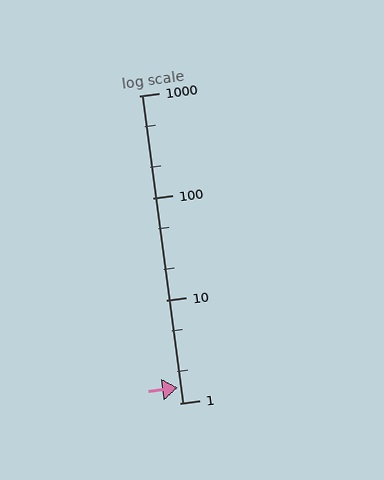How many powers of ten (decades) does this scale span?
The scale spans 3 decades, from 1 to 1000.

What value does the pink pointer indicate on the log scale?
The pointer indicates approximately 1.4.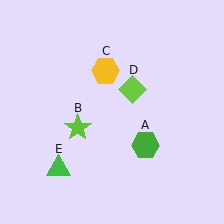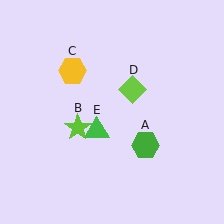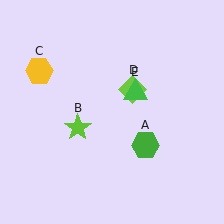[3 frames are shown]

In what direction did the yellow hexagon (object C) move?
The yellow hexagon (object C) moved left.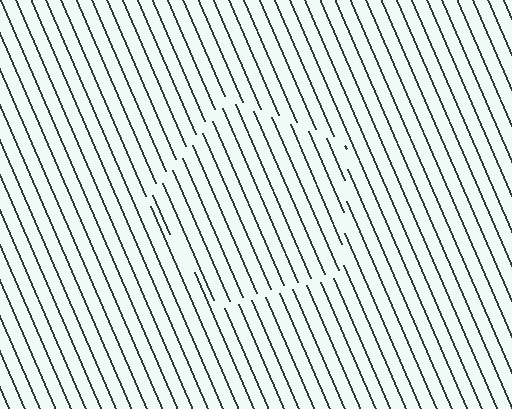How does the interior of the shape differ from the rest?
The interior of the shape contains the same grating, shifted by half a period — the contour is defined by the phase discontinuity where line-ends from the inner and outer gratings abut.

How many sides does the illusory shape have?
5 sides — the line-ends trace a pentagon.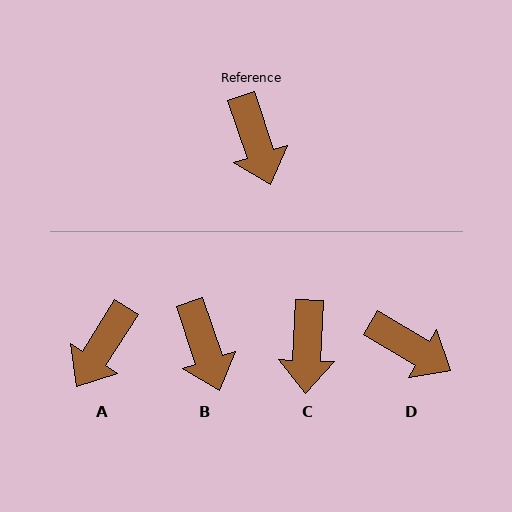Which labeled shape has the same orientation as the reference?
B.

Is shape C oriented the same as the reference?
No, it is off by about 21 degrees.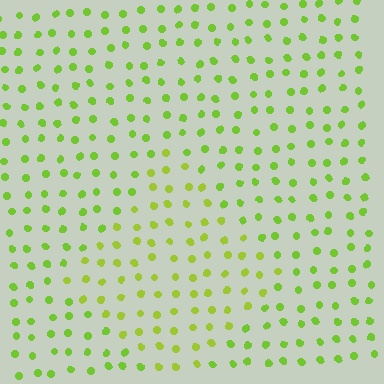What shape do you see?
I see a diamond.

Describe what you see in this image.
The image is filled with small lime elements in a uniform arrangement. A diamond-shaped region is visible where the elements are tinted to a slightly different hue, forming a subtle color boundary.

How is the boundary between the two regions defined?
The boundary is defined purely by a slight shift in hue (about 17 degrees). Spacing, size, and orientation are identical on both sides.